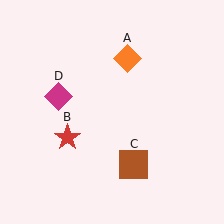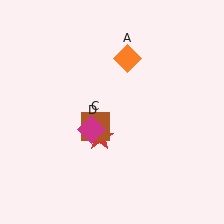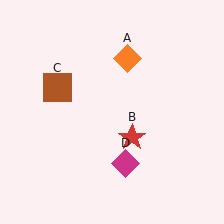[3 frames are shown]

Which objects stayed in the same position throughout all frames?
Orange diamond (object A) remained stationary.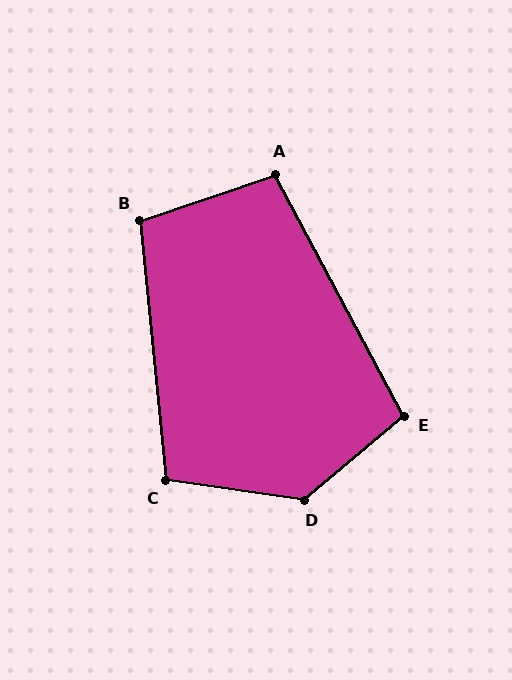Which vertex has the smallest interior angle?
A, at approximately 99 degrees.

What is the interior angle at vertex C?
Approximately 104 degrees (obtuse).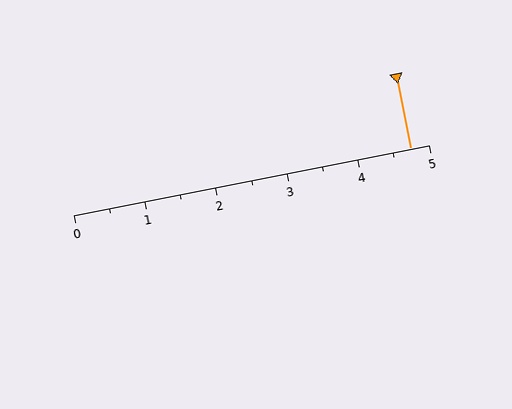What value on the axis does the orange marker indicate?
The marker indicates approximately 4.8.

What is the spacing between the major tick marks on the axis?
The major ticks are spaced 1 apart.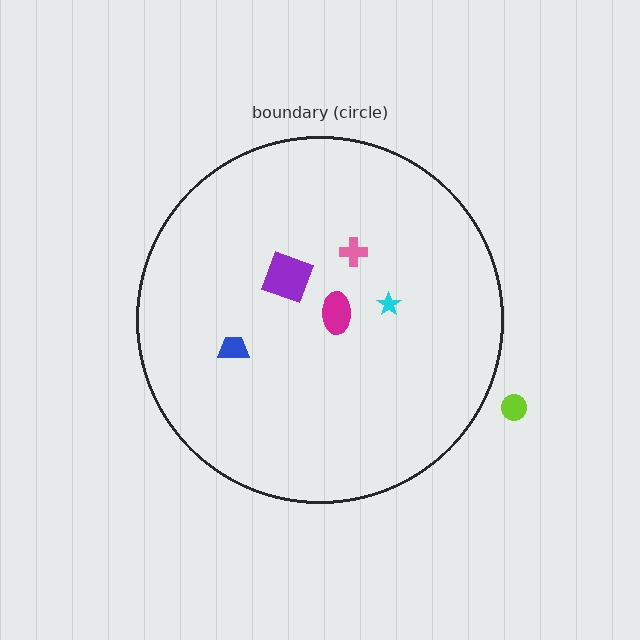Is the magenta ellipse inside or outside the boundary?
Inside.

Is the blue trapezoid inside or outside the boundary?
Inside.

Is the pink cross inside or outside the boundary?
Inside.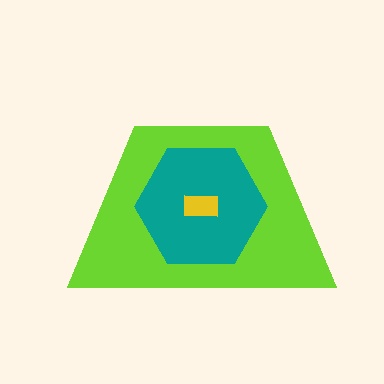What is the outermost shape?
The lime trapezoid.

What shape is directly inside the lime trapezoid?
The teal hexagon.